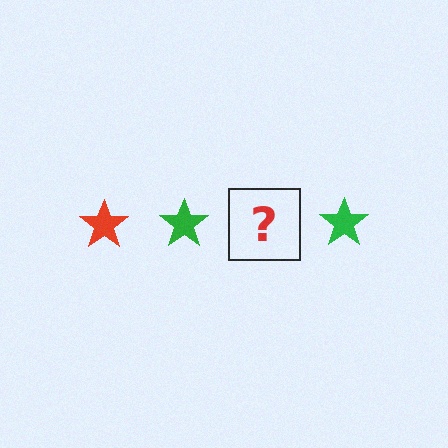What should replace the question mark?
The question mark should be replaced with a red star.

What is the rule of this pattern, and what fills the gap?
The rule is that the pattern cycles through red, green stars. The gap should be filled with a red star.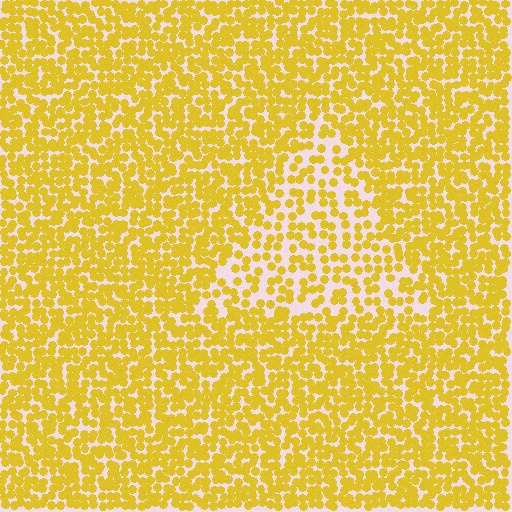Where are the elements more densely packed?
The elements are more densely packed outside the triangle boundary.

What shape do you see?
I see a triangle.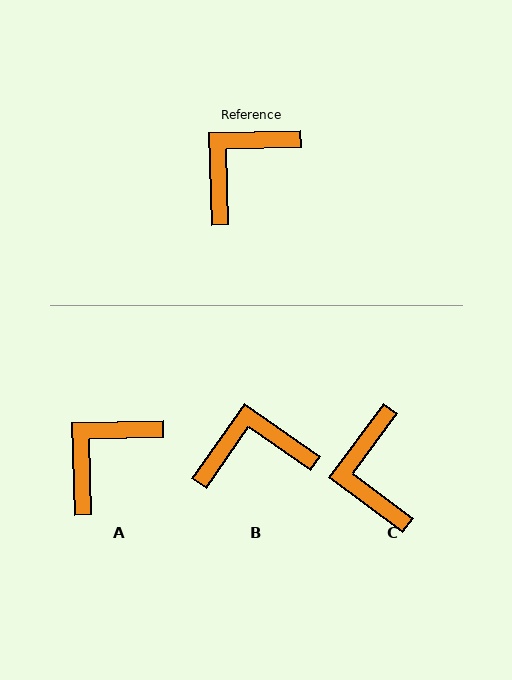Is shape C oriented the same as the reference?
No, it is off by about 52 degrees.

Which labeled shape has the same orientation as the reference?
A.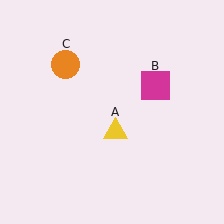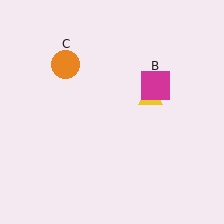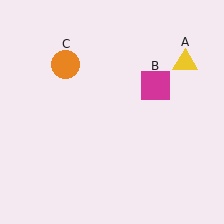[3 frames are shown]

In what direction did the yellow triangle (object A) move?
The yellow triangle (object A) moved up and to the right.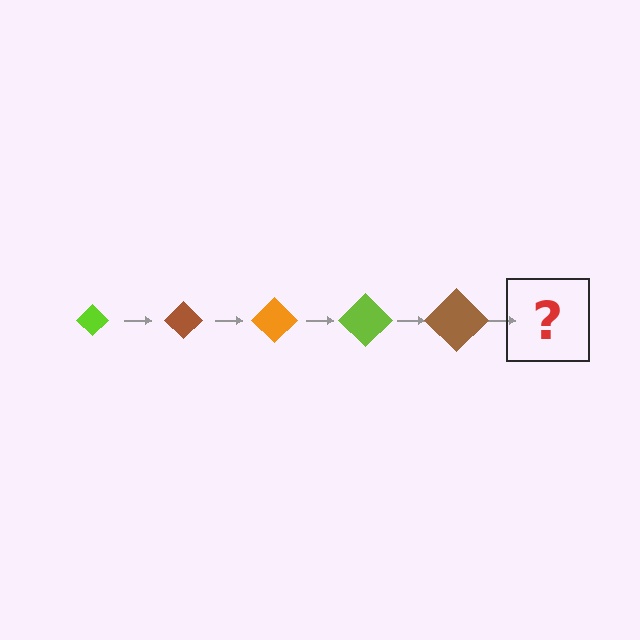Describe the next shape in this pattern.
It should be an orange diamond, larger than the previous one.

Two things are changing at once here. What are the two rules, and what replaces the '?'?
The two rules are that the diamond grows larger each step and the color cycles through lime, brown, and orange. The '?' should be an orange diamond, larger than the previous one.